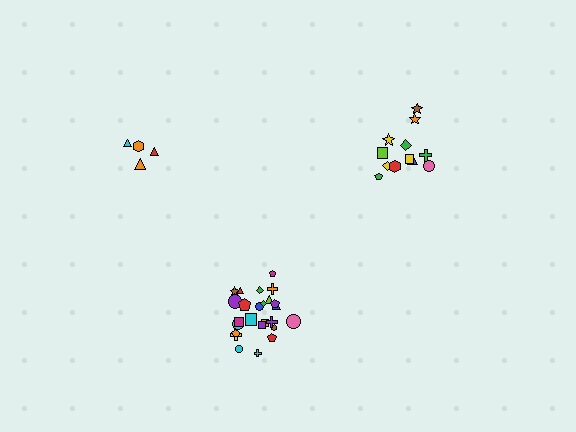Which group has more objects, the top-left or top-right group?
The top-right group.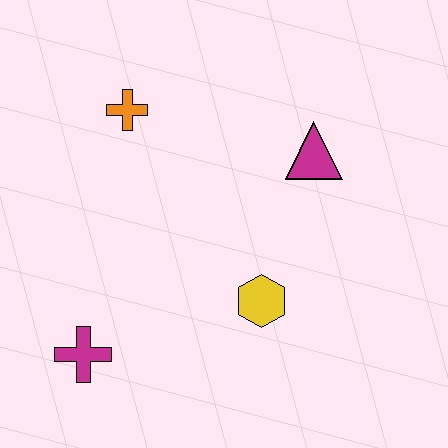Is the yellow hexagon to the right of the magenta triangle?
No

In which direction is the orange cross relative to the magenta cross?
The orange cross is above the magenta cross.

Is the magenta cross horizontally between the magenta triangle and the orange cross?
No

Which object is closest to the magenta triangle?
The yellow hexagon is closest to the magenta triangle.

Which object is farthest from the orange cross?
The magenta cross is farthest from the orange cross.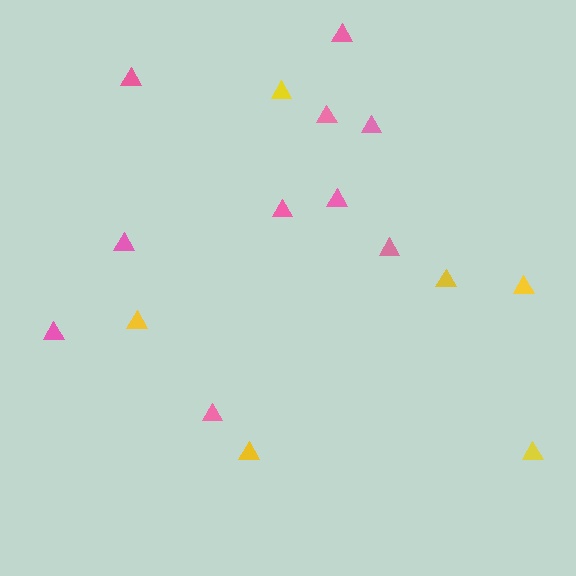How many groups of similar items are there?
There are 2 groups: one group of yellow triangles (6) and one group of pink triangles (10).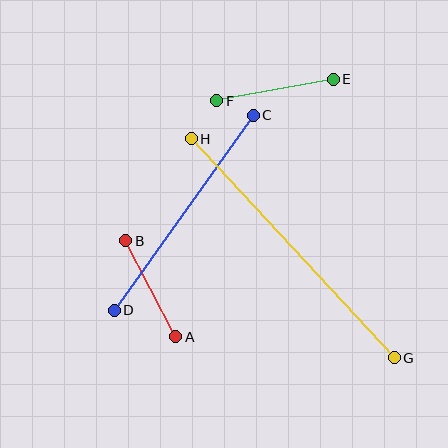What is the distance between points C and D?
The distance is approximately 239 pixels.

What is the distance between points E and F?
The distance is approximately 118 pixels.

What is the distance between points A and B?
The distance is approximately 108 pixels.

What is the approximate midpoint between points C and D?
The midpoint is at approximately (184, 213) pixels.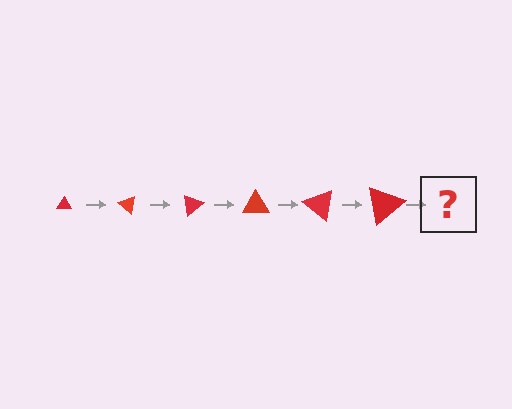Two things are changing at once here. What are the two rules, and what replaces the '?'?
The two rules are that the triangle grows larger each step and it rotates 40 degrees each step. The '?' should be a triangle, larger than the previous one and rotated 240 degrees from the start.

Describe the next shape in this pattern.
It should be a triangle, larger than the previous one and rotated 240 degrees from the start.